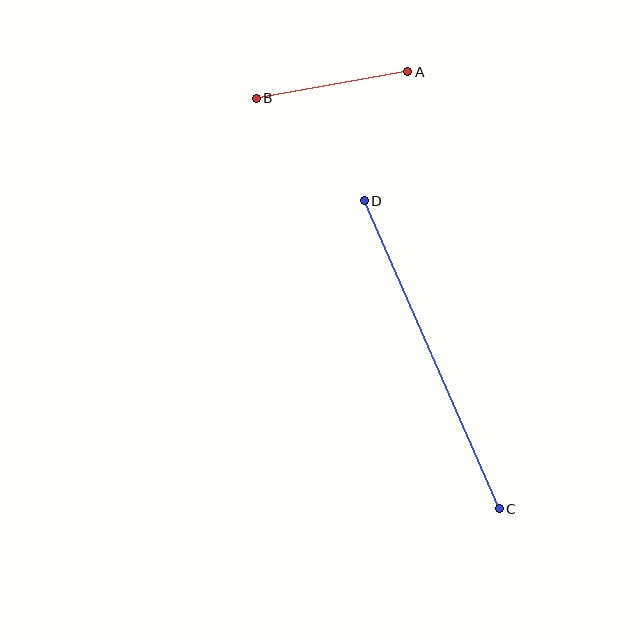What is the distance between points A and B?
The distance is approximately 154 pixels.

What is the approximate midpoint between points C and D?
The midpoint is at approximately (432, 355) pixels.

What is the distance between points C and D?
The distance is approximately 336 pixels.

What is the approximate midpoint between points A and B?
The midpoint is at approximately (332, 85) pixels.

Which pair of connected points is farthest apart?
Points C and D are farthest apart.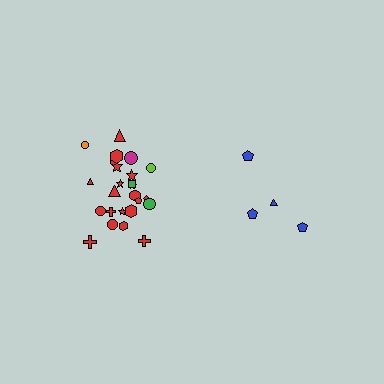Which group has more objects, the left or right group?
The left group.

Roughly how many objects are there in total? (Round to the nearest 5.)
Roughly 30 objects in total.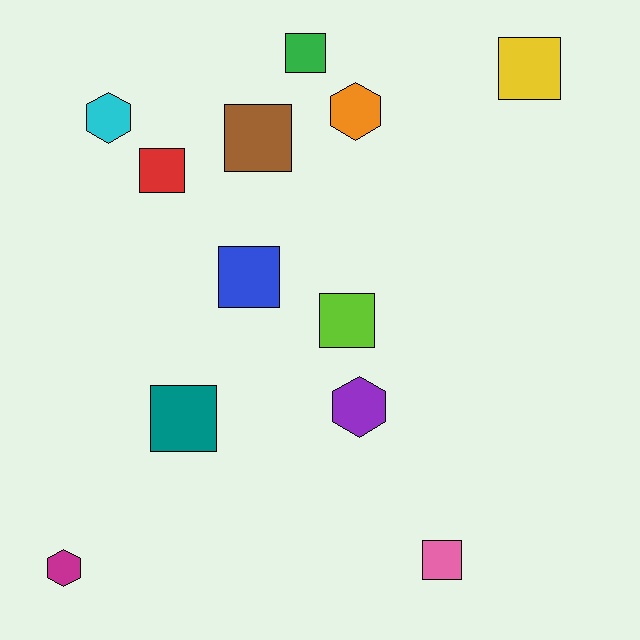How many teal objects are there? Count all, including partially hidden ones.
There is 1 teal object.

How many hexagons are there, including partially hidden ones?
There are 4 hexagons.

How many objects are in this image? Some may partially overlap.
There are 12 objects.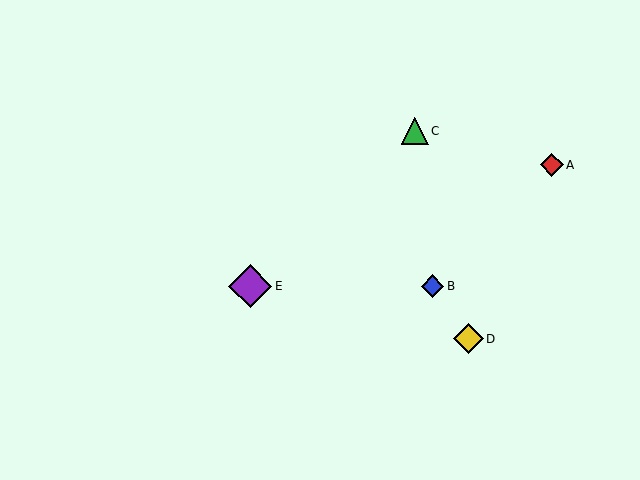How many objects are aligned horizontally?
2 objects (B, E) are aligned horizontally.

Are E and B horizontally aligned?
Yes, both are at y≈286.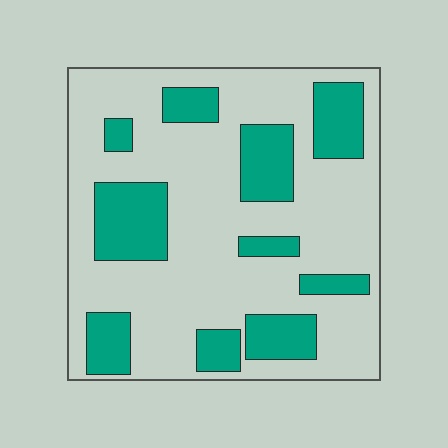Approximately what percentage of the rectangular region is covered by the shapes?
Approximately 30%.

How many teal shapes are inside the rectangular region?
10.